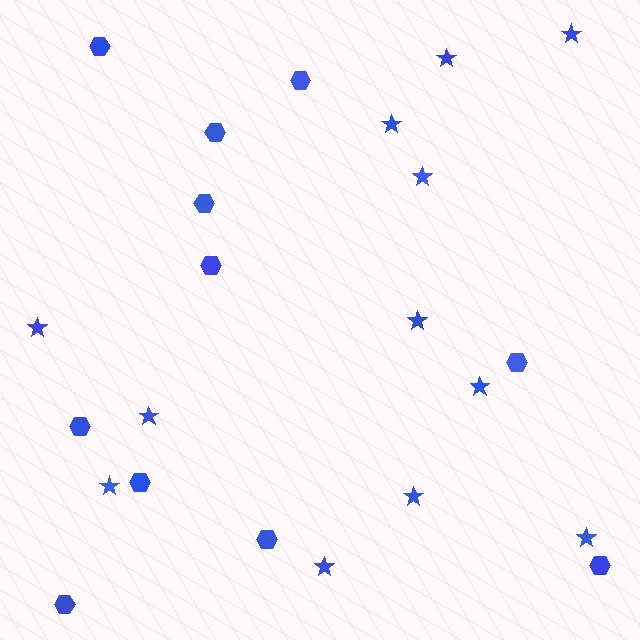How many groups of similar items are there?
There are 2 groups: one group of stars (12) and one group of hexagons (11).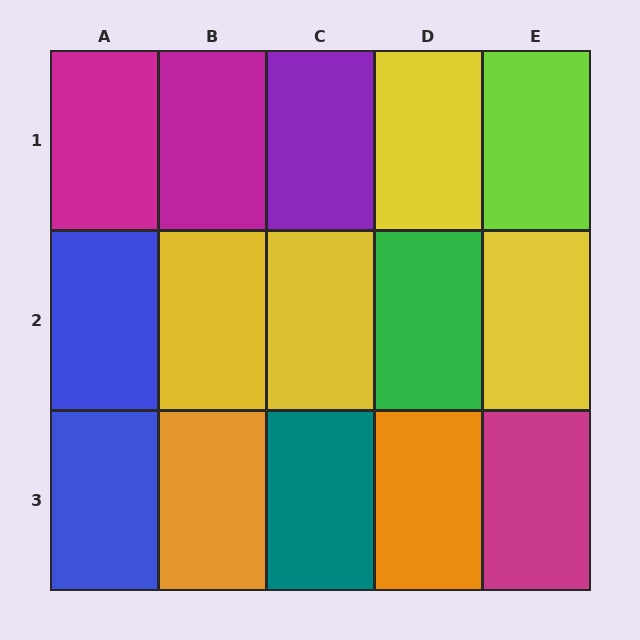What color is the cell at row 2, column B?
Yellow.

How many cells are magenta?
3 cells are magenta.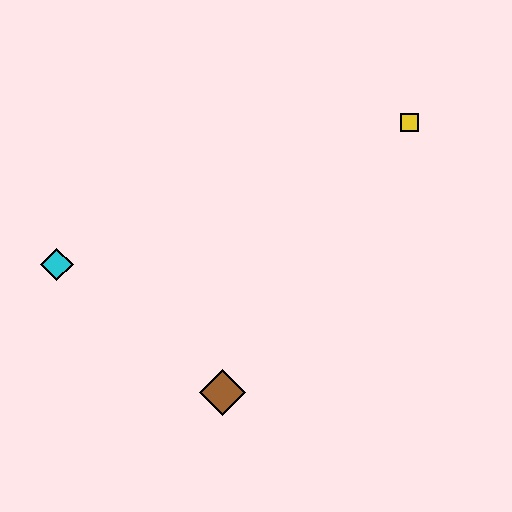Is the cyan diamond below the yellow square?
Yes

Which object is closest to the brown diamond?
The cyan diamond is closest to the brown diamond.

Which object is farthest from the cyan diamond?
The yellow square is farthest from the cyan diamond.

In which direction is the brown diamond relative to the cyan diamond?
The brown diamond is to the right of the cyan diamond.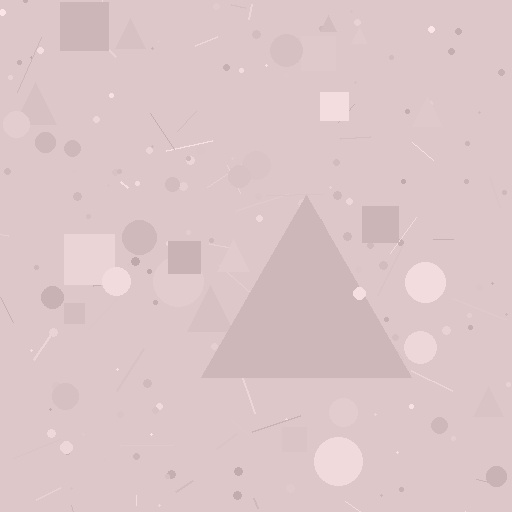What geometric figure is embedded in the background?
A triangle is embedded in the background.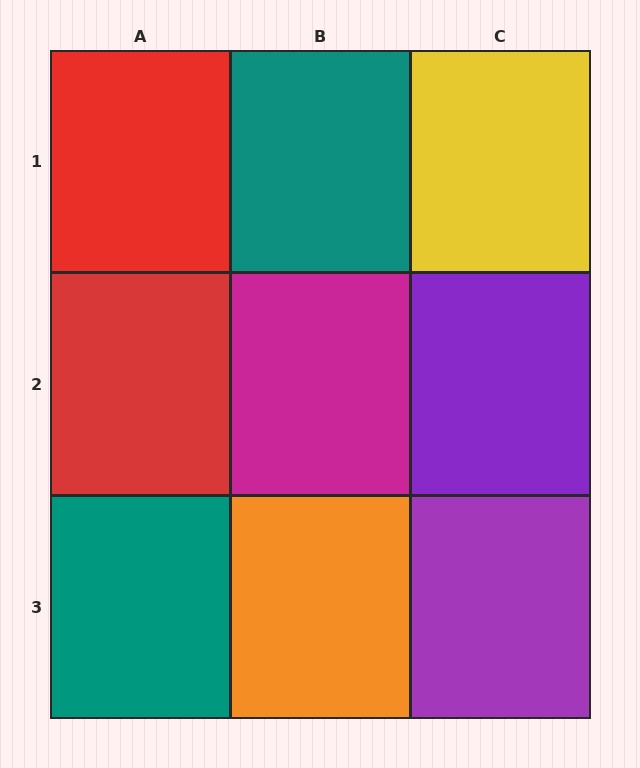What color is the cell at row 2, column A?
Red.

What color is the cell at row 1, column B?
Teal.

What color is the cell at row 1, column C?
Yellow.